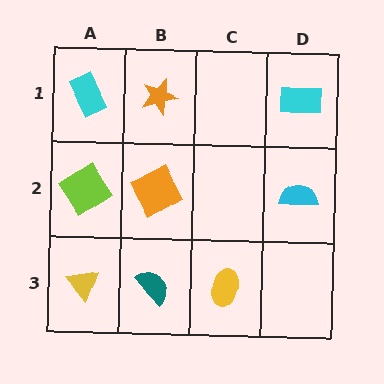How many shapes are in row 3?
3 shapes.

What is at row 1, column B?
An orange star.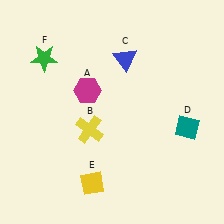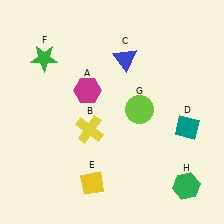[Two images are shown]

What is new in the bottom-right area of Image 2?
A green hexagon (H) was added in the bottom-right area of Image 2.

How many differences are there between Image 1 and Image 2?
There are 2 differences between the two images.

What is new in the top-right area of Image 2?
A lime circle (G) was added in the top-right area of Image 2.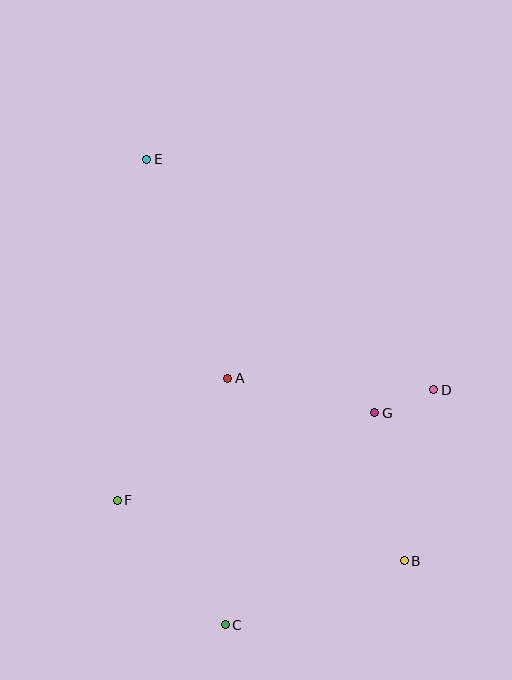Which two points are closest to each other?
Points D and G are closest to each other.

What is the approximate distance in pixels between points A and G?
The distance between A and G is approximately 151 pixels.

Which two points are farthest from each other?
Points B and E are farthest from each other.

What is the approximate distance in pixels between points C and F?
The distance between C and F is approximately 165 pixels.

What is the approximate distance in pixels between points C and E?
The distance between C and E is approximately 472 pixels.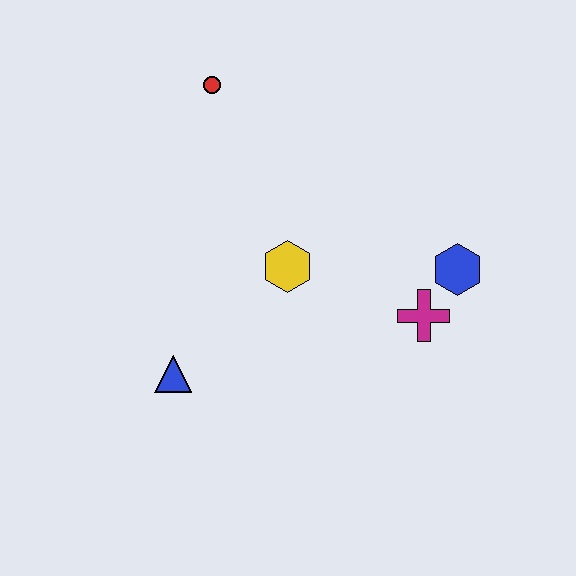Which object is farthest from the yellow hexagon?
The red circle is farthest from the yellow hexagon.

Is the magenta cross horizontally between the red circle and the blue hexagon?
Yes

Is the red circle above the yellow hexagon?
Yes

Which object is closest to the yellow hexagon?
The magenta cross is closest to the yellow hexagon.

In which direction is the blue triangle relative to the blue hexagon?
The blue triangle is to the left of the blue hexagon.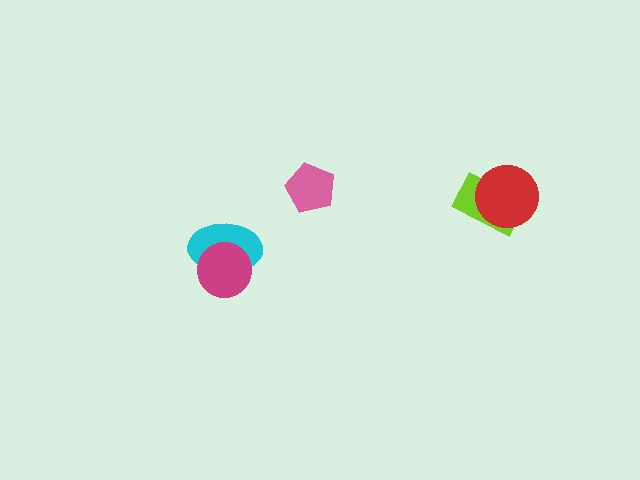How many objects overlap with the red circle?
1 object overlaps with the red circle.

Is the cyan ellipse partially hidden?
Yes, it is partially covered by another shape.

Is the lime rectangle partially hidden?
Yes, it is partially covered by another shape.